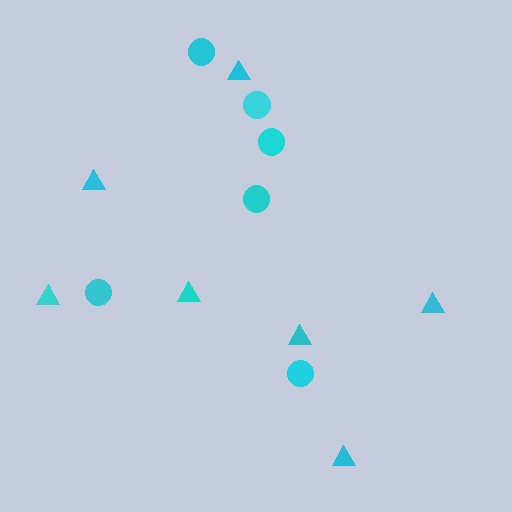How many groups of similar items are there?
There are 2 groups: one group of circles (6) and one group of triangles (7).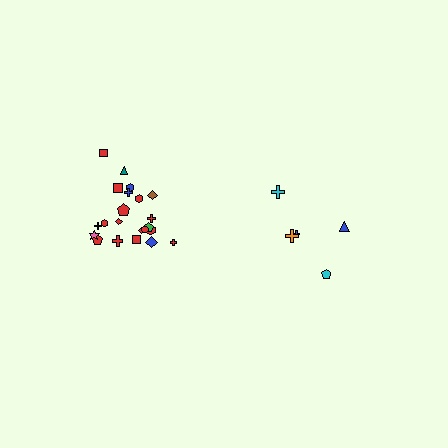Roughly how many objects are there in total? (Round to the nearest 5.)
Roughly 25 objects in total.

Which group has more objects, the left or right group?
The left group.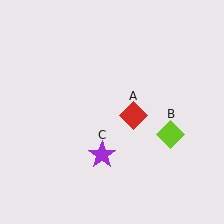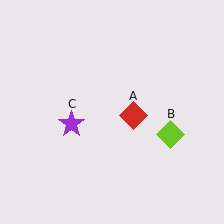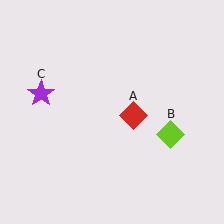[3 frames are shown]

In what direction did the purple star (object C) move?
The purple star (object C) moved up and to the left.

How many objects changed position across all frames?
1 object changed position: purple star (object C).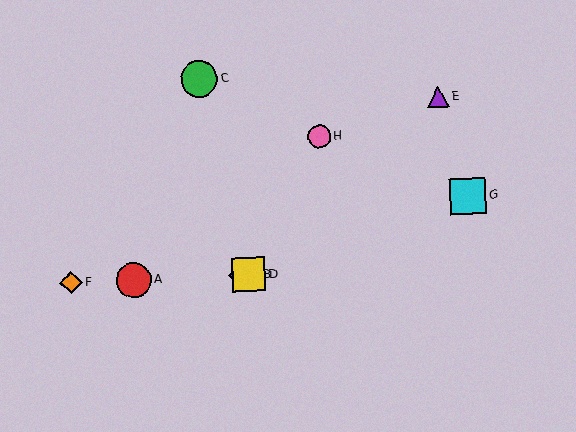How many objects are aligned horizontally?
4 objects (A, B, D, F) are aligned horizontally.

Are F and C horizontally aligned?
No, F is at y≈283 and C is at y≈79.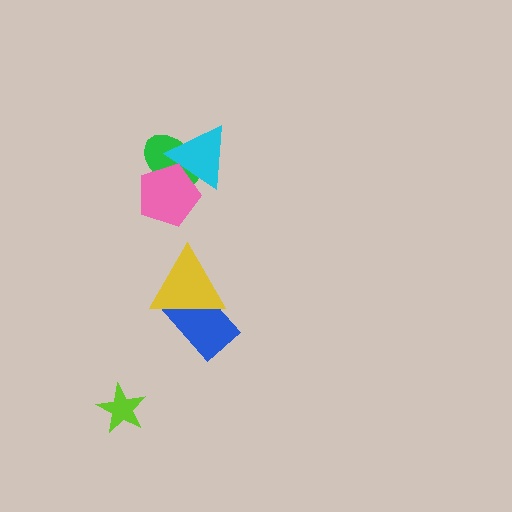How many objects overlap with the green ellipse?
2 objects overlap with the green ellipse.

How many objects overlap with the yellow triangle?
1 object overlaps with the yellow triangle.